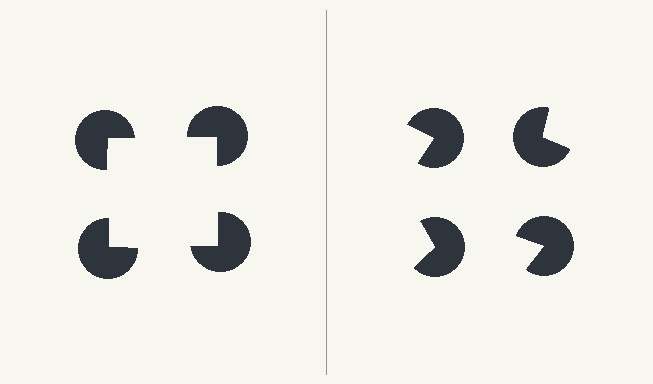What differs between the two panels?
The pac-man discs are positioned identically on both sides; only the wedge orientations differ. On the left they align to a square; on the right they are misaligned.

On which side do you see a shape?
An illusory square appears on the left side. On the right side the wedge cuts are rotated, so no coherent shape forms.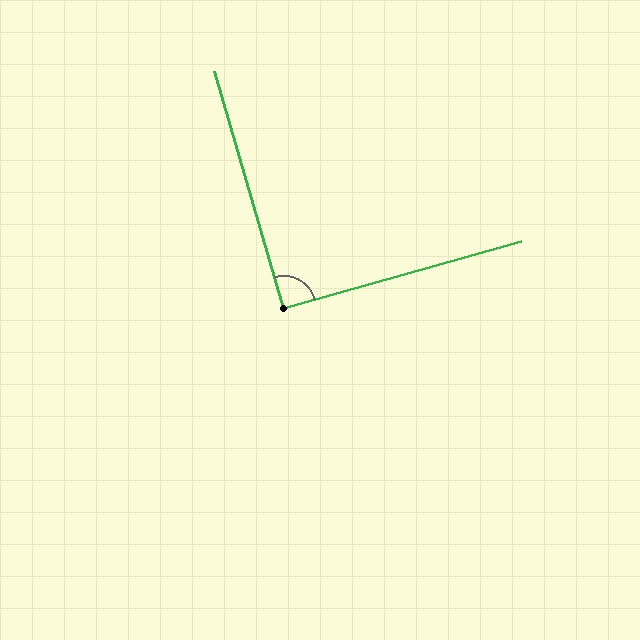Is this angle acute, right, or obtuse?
It is approximately a right angle.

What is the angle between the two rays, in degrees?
Approximately 91 degrees.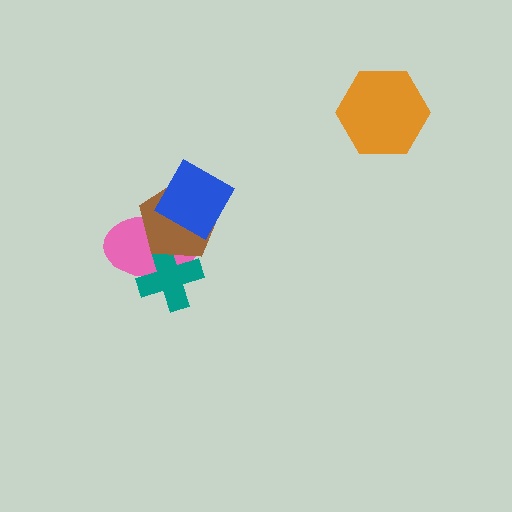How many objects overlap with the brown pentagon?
3 objects overlap with the brown pentagon.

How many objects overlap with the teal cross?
2 objects overlap with the teal cross.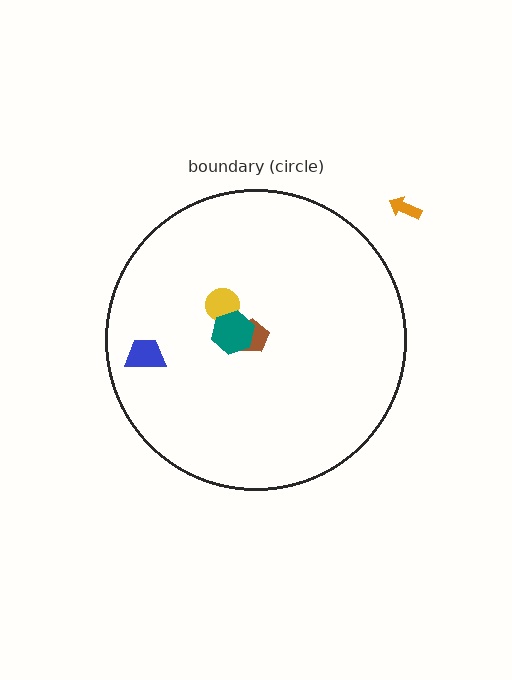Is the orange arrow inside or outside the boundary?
Outside.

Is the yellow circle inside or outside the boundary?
Inside.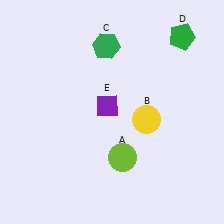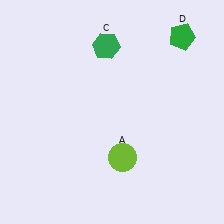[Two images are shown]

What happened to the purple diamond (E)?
The purple diamond (E) was removed in Image 2. It was in the top-left area of Image 1.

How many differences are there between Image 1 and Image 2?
There are 2 differences between the two images.